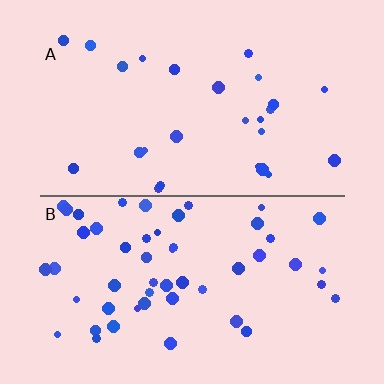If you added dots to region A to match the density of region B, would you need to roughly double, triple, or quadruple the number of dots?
Approximately double.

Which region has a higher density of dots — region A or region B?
B (the bottom).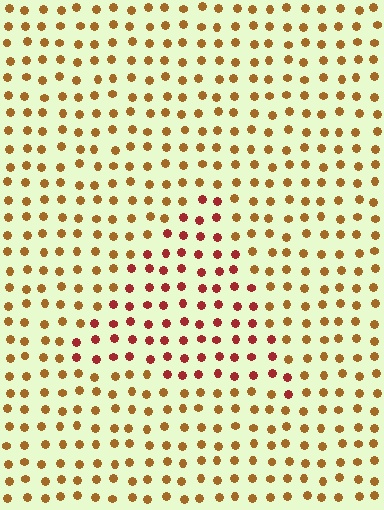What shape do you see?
I see a triangle.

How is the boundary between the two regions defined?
The boundary is defined purely by a slight shift in hue (about 36 degrees). Spacing, size, and orientation are identical on both sides.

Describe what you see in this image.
The image is filled with small brown elements in a uniform arrangement. A triangle-shaped region is visible where the elements are tinted to a slightly different hue, forming a subtle color boundary.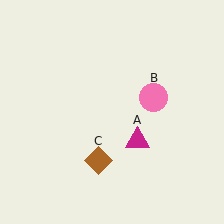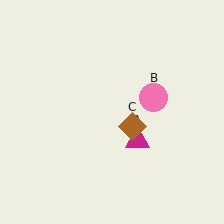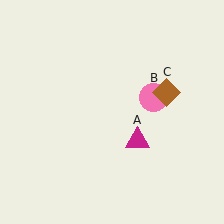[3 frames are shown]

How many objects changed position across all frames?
1 object changed position: brown diamond (object C).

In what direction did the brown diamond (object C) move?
The brown diamond (object C) moved up and to the right.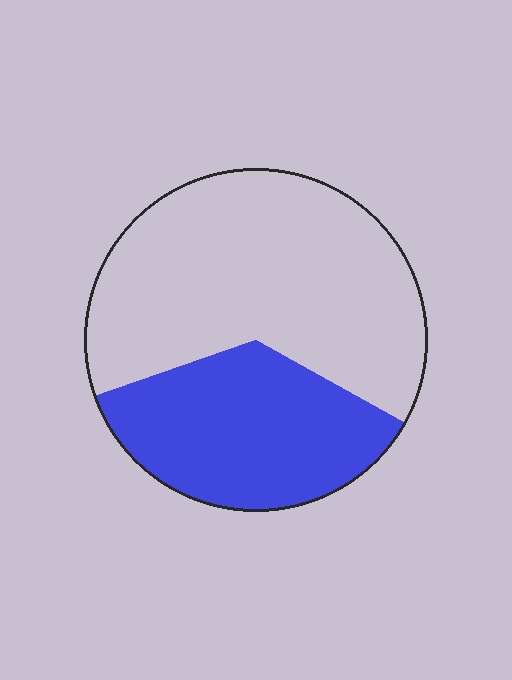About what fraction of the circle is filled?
About three eighths (3/8).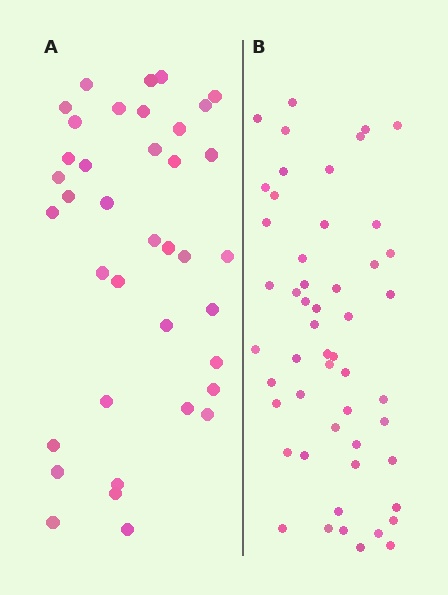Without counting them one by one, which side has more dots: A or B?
Region B (the right region) has more dots.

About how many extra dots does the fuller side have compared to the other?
Region B has approximately 15 more dots than region A.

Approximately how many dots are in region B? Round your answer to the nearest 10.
About 50 dots. (The exact count is 52, which rounds to 50.)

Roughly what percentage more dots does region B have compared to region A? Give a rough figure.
About 35% more.